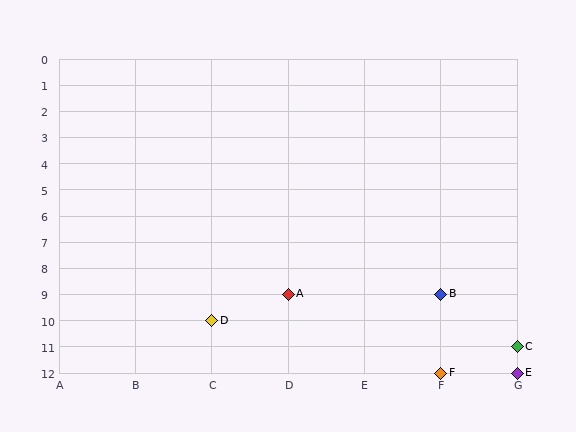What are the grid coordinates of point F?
Point F is at grid coordinates (F, 12).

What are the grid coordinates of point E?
Point E is at grid coordinates (G, 12).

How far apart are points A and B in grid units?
Points A and B are 2 columns apart.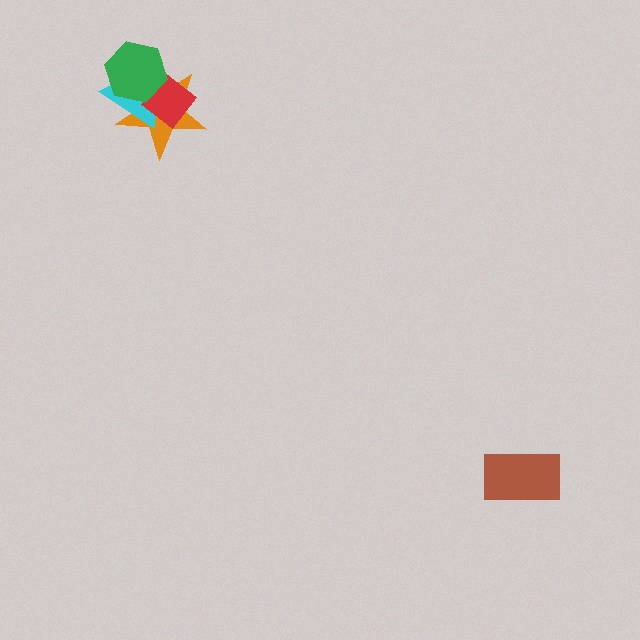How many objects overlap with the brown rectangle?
0 objects overlap with the brown rectangle.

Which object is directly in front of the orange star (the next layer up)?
The cyan triangle is directly in front of the orange star.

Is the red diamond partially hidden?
Yes, it is partially covered by another shape.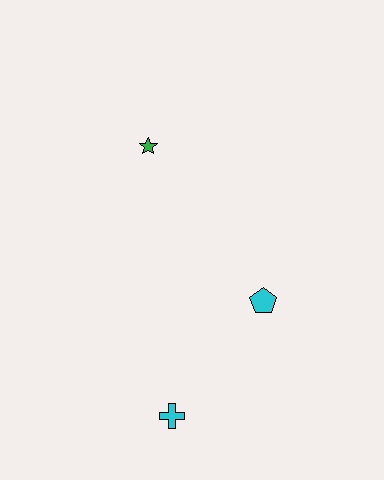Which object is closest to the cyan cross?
The cyan pentagon is closest to the cyan cross.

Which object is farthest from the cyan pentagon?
The green star is farthest from the cyan pentagon.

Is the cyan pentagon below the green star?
Yes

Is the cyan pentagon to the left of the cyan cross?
No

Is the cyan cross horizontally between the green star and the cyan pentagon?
Yes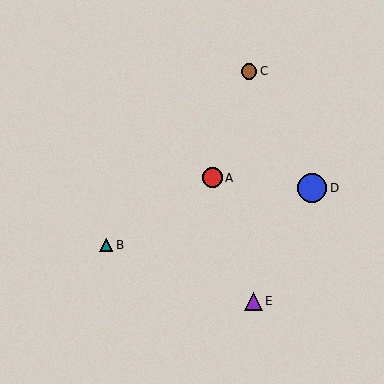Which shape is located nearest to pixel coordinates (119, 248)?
The teal triangle (labeled B) at (106, 245) is nearest to that location.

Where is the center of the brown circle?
The center of the brown circle is at (249, 71).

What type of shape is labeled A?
Shape A is a red circle.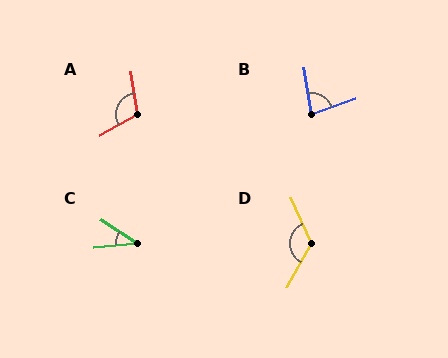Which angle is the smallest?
C, at approximately 39 degrees.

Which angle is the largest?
D, at approximately 127 degrees.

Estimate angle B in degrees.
Approximately 79 degrees.